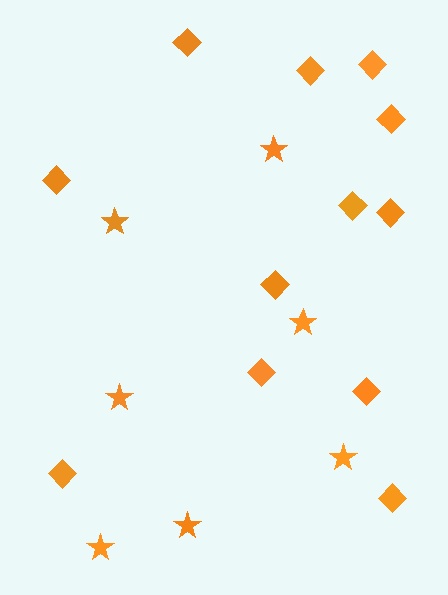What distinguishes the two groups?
There are 2 groups: one group of diamonds (12) and one group of stars (7).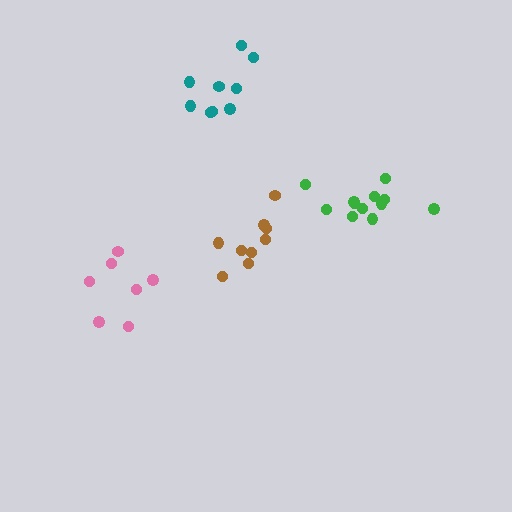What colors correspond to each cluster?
The clusters are colored: pink, brown, green, teal.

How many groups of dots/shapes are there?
There are 4 groups.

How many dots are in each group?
Group 1: 7 dots, Group 2: 9 dots, Group 3: 12 dots, Group 4: 9 dots (37 total).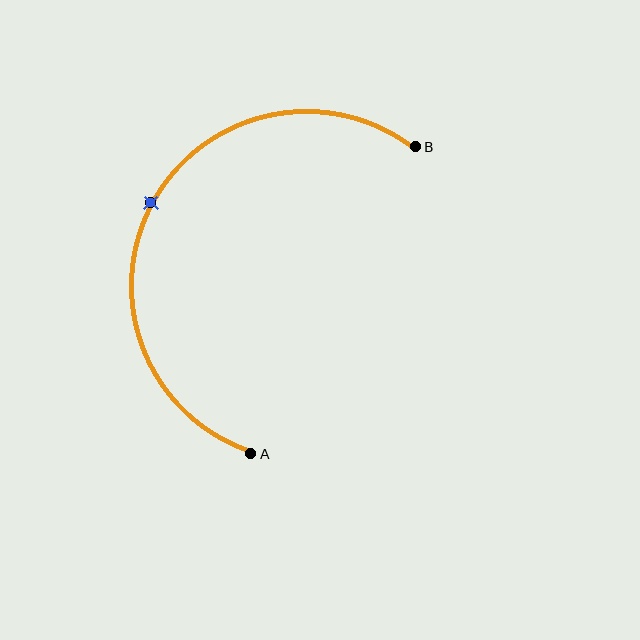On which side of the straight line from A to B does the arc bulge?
The arc bulges to the left of the straight line connecting A and B.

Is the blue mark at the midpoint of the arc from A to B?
Yes. The blue mark lies on the arc at equal arc-length from both A and B — it is the arc midpoint.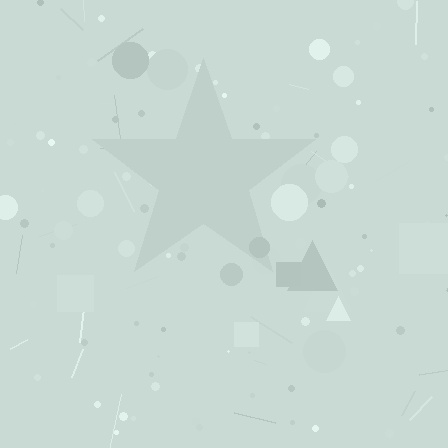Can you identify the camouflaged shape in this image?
The camouflaged shape is a star.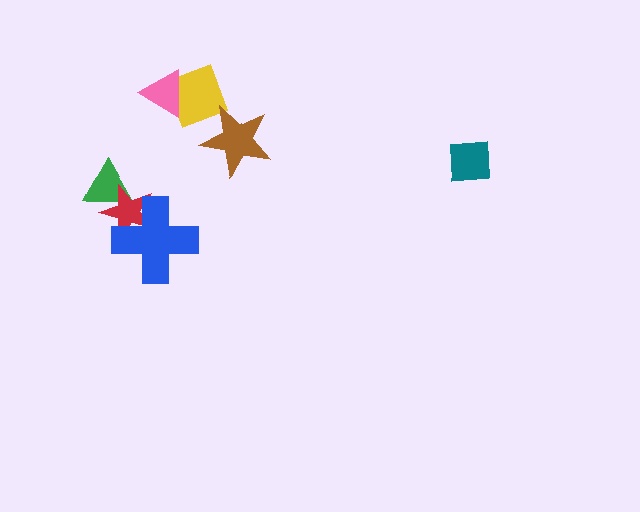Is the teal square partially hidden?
No, no other shape covers it.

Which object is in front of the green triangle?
The red star is in front of the green triangle.